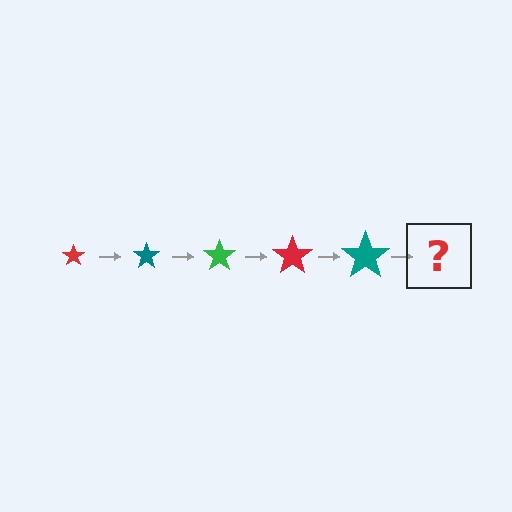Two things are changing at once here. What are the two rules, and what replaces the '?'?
The two rules are that the star grows larger each step and the color cycles through red, teal, and green. The '?' should be a green star, larger than the previous one.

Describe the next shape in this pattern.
It should be a green star, larger than the previous one.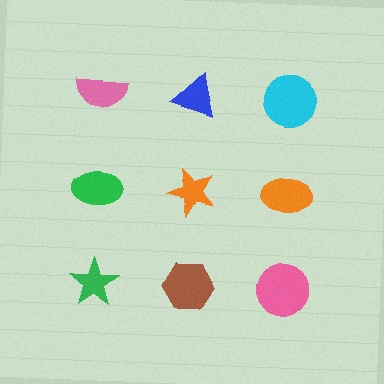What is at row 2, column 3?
An orange ellipse.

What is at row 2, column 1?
A green ellipse.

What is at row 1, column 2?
A blue triangle.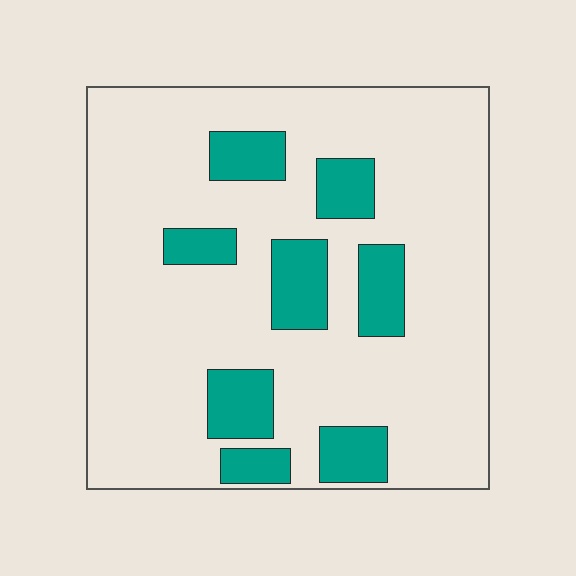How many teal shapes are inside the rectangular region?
8.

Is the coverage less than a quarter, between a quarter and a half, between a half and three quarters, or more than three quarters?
Less than a quarter.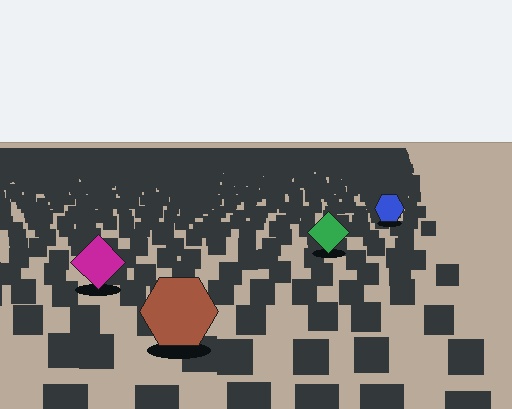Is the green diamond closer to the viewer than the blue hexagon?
Yes. The green diamond is closer — you can tell from the texture gradient: the ground texture is coarser near it.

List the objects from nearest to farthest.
From nearest to farthest: the brown hexagon, the magenta diamond, the green diamond, the blue hexagon.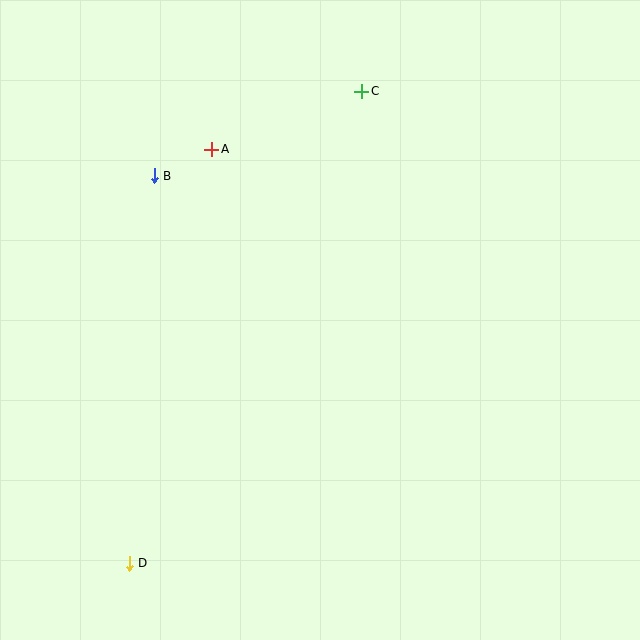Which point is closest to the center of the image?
Point A at (212, 149) is closest to the center.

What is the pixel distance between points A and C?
The distance between A and C is 161 pixels.